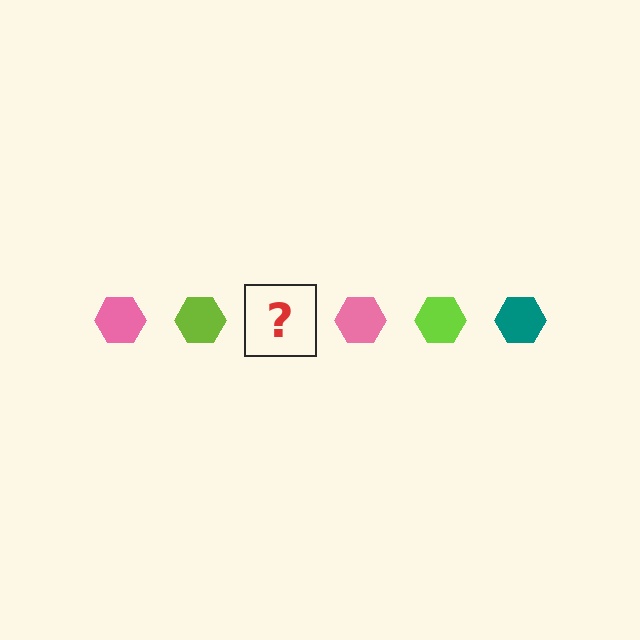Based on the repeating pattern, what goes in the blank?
The blank should be a teal hexagon.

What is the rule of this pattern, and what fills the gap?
The rule is that the pattern cycles through pink, lime, teal hexagons. The gap should be filled with a teal hexagon.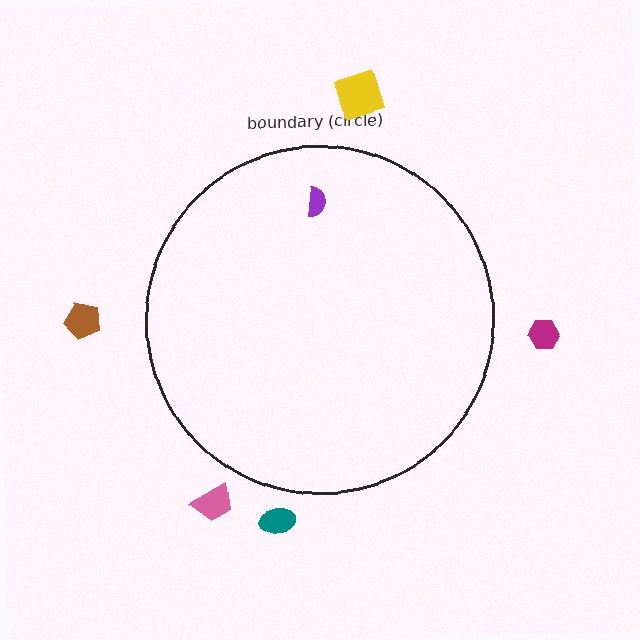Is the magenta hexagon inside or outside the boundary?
Outside.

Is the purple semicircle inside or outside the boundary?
Inside.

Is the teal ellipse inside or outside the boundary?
Outside.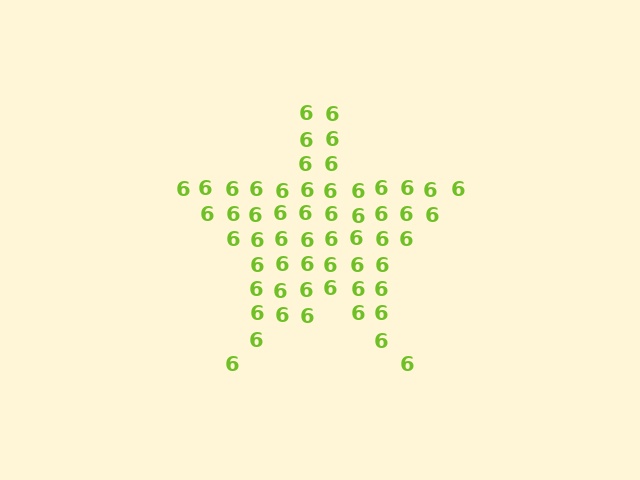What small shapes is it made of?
It is made of small digit 6's.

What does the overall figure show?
The overall figure shows a star.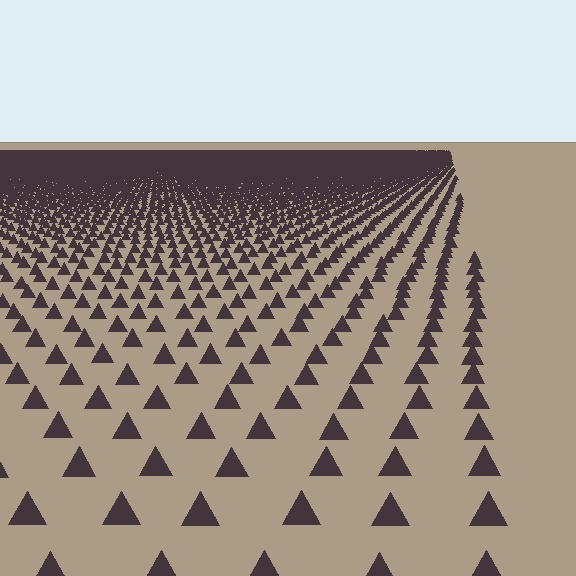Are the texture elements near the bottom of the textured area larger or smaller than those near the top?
Larger. Near the bottom, elements are closer to the viewer and appear at a bigger on-screen size.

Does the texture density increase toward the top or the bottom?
Density increases toward the top.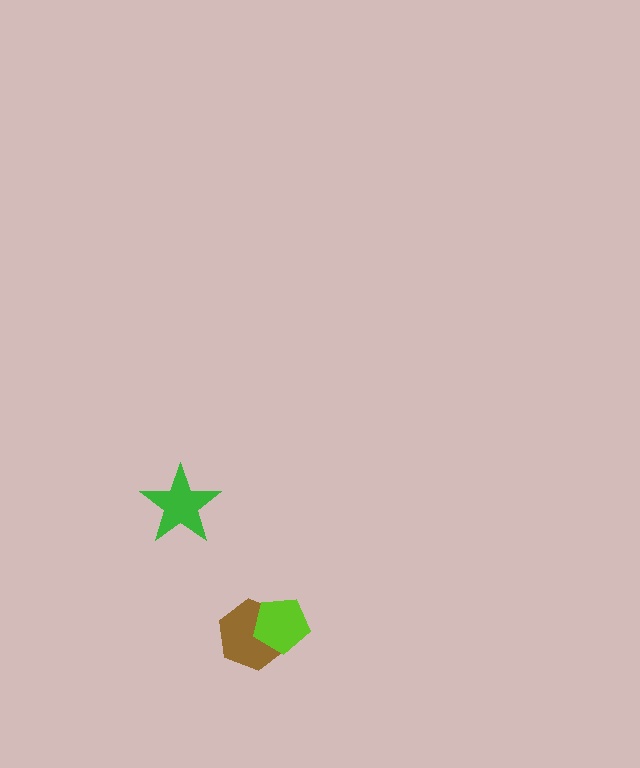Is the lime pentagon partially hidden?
No, no other shape covers it.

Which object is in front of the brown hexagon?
The lime pentagon is in front of the brown hexagon.